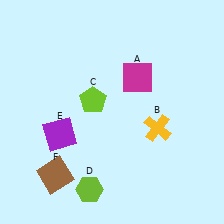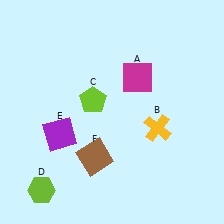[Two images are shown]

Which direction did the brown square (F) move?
The brown square (F) moved right.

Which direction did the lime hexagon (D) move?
The lime hexagon (D) moved left.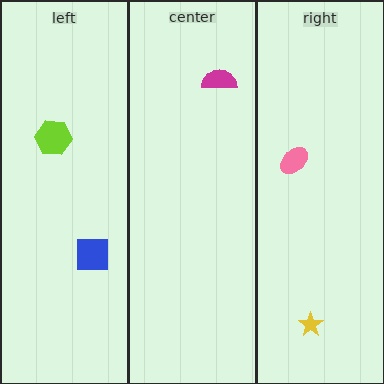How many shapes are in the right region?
2.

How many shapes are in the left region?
2.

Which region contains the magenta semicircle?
The center region.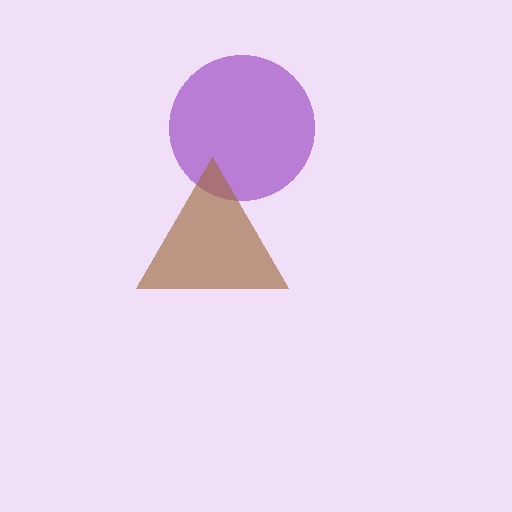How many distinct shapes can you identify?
There are 2 distinct shapes: a purple circle, a brown triangle.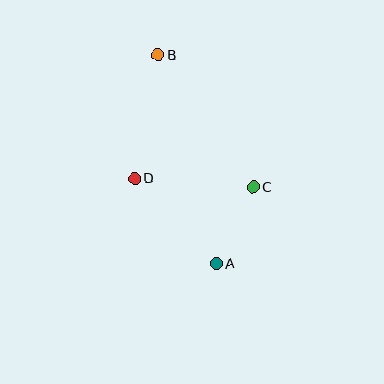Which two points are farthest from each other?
Points A and B are farthest from each other.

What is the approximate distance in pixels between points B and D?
The distance between B and D is approximately 126 pixels.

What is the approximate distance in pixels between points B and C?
The distance between B and C is approximately 163 pixels.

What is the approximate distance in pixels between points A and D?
The distance between A and D is approximately 118 pixels.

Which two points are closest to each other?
Points A and C are closest to each other.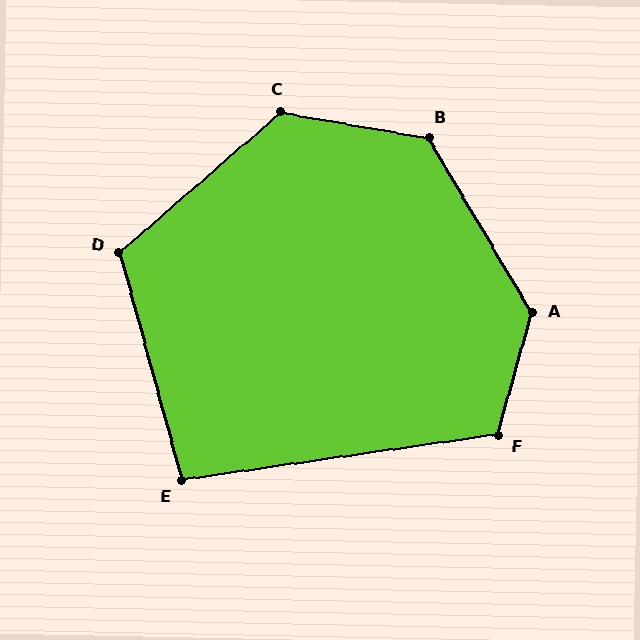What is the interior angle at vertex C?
Approximately 129 degrees (obtuse).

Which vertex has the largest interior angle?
A, at approximately 134 degrees.